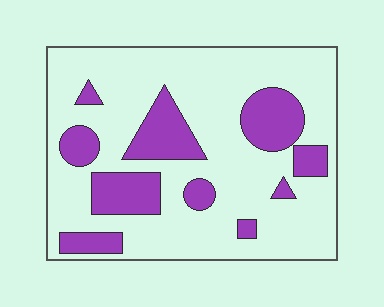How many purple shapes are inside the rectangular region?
10.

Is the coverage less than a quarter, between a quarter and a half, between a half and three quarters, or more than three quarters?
Less than a quarter.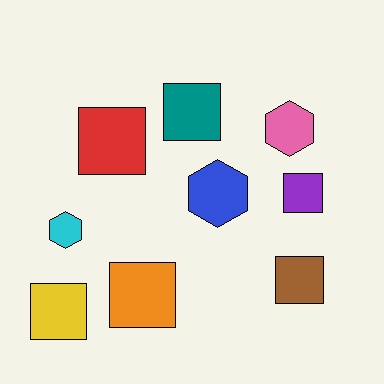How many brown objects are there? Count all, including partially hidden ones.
There is 1 brown object.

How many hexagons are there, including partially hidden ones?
There are 3 hexagons.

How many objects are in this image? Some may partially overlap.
There are 9 objects.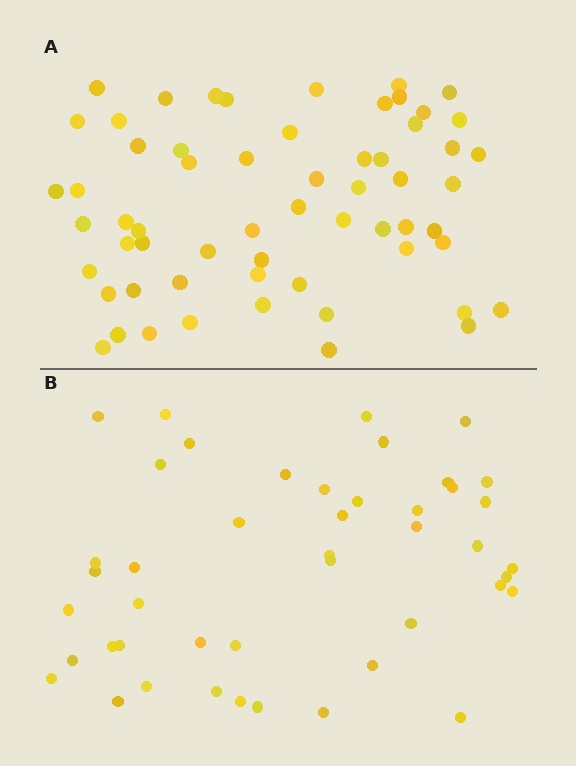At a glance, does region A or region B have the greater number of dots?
Region A (the top region) has more dots.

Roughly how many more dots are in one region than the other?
Region A has approximately 15 more dots than region B.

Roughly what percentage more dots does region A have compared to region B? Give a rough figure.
About 35% more.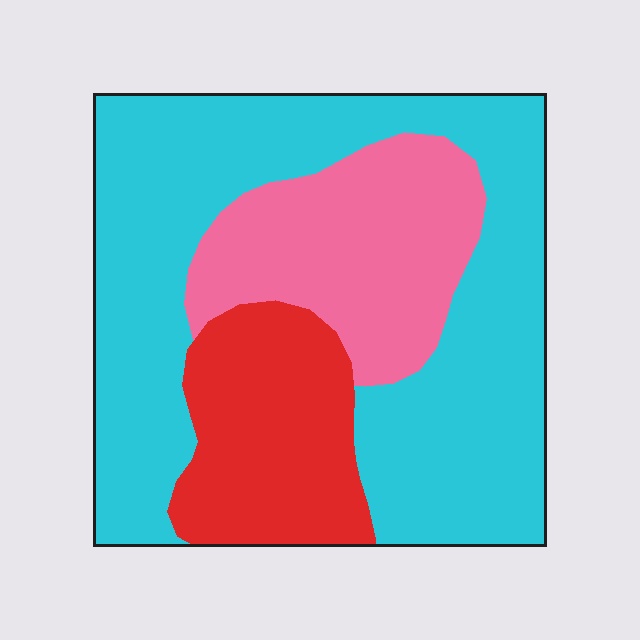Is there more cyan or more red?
Cyan.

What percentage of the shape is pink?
Pink takes up between a sixth and a third of the shape.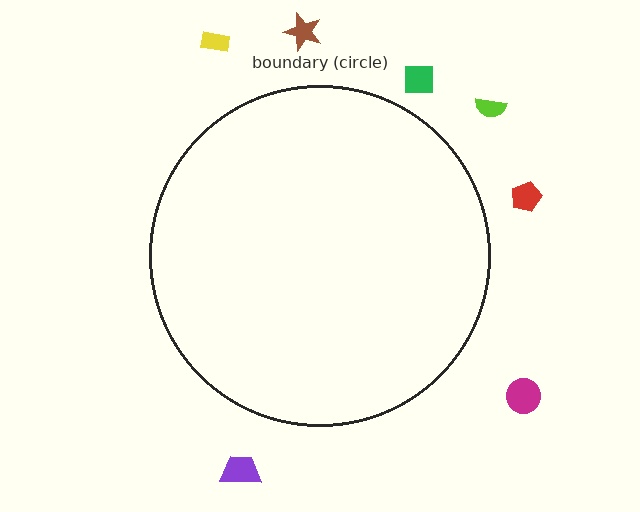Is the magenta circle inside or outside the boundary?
Outside.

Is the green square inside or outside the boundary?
Outside.